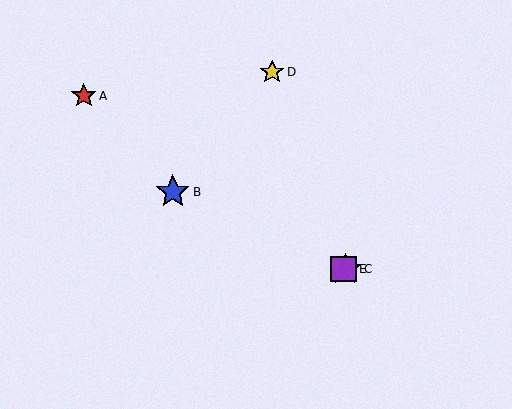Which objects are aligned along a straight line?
Objects B, C, E are aligned along a straight line.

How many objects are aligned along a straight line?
3 objects (B, C, E) are aligned along a straight line.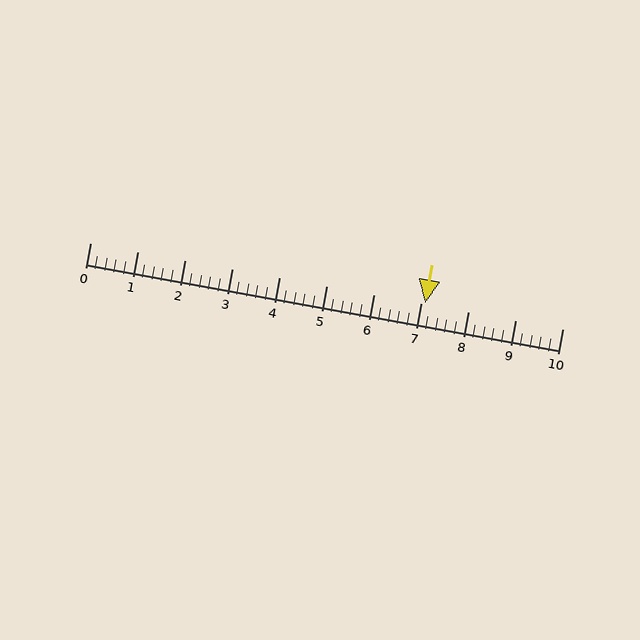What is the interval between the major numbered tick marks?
The major tick marks are spaced 1 units apart.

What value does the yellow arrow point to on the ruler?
The yellow arrow points to approximately 7.1.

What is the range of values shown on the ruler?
The ruler shows values from 0 to 10.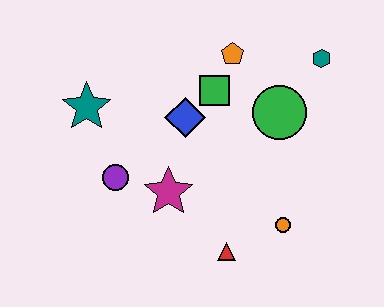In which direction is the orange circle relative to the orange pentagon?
The orange circle is below the orange pentagon.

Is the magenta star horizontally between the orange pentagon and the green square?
No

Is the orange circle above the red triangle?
Yes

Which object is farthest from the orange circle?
The teal star is farthest from the orange circle.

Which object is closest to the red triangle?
The orange circle is closest to the red triangle.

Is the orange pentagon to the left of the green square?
No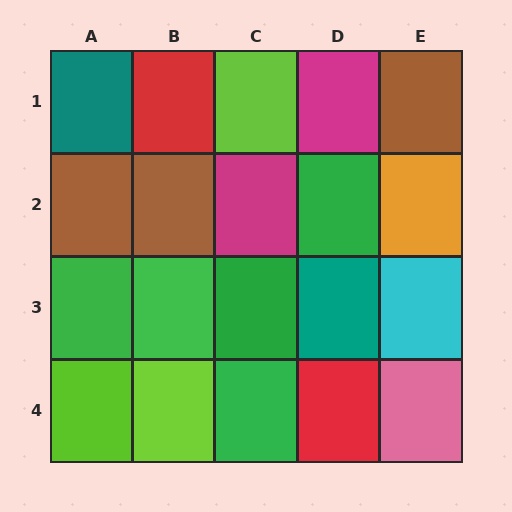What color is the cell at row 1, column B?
Red.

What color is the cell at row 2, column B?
Brown.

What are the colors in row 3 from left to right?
Green, green, green, teal, cyan.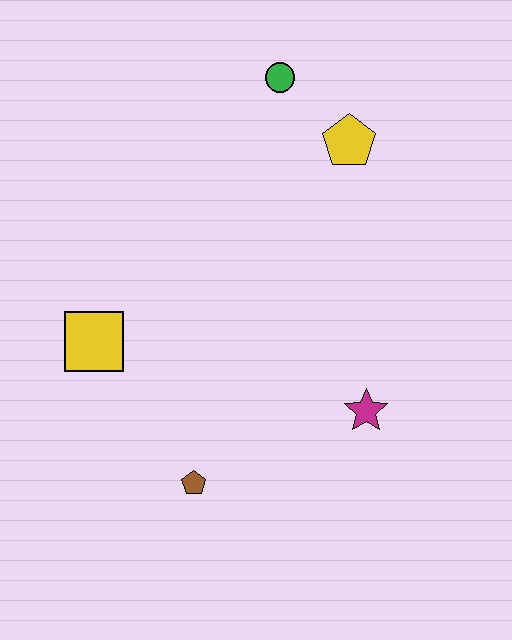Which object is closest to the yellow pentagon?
The green circle is closest to the yellow pentagon.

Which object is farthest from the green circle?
The brown pentagon is farthest from the green circle.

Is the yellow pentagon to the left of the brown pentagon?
No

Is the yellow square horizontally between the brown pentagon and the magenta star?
No